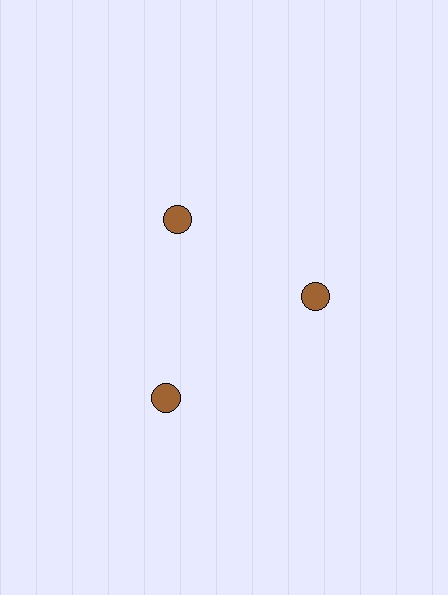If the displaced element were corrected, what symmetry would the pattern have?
It would have 3-fold rotational symmetry — the pattern would map onto itself every 120 degrees.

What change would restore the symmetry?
The symmetry would be restored by moving it inward, back onto the ring so that all 3 circles sit at equal angles and equal distance from the center.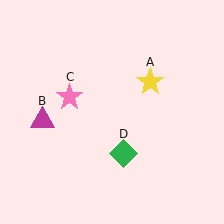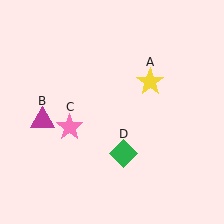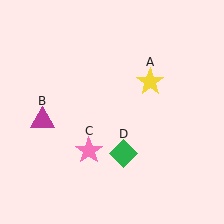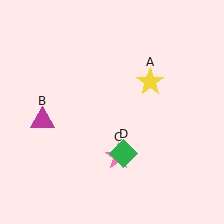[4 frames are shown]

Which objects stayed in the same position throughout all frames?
Yellow star (object A) and magenta triangle (object B) and green diamond (object D) remained stationary.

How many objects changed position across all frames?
1 object changed position: pink star (object C).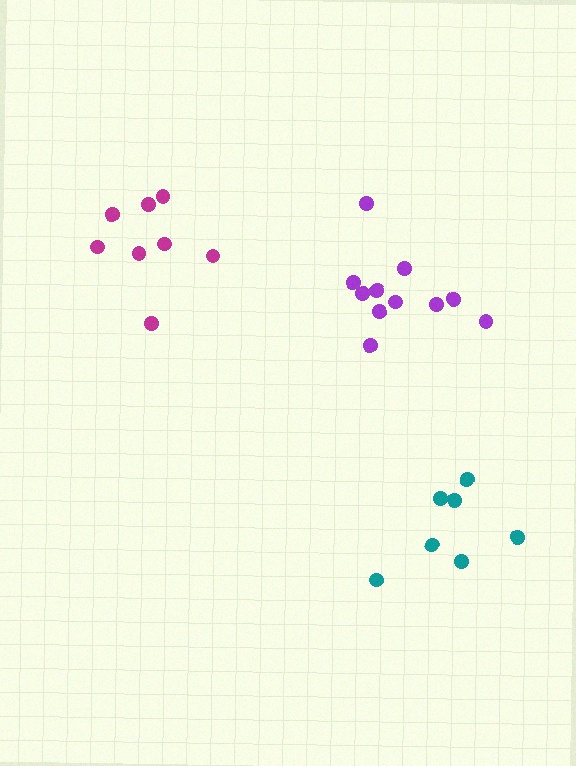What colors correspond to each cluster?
The clusters are colored: purple, magenta, teal.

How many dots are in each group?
Group 1: 11 dots, Group 2: 8 dots, Group 3: 7 dots (26 total).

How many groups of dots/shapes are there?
There are 3 groups.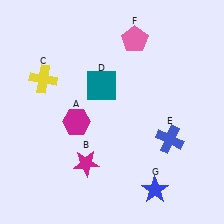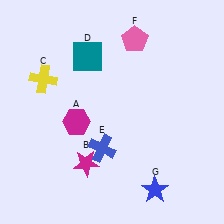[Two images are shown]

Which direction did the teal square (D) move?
The teal square (D) moved up.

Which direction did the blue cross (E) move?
The blue cross (E) moved left.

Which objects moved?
The objects that moved are: the teal square (D), the blue cross (E).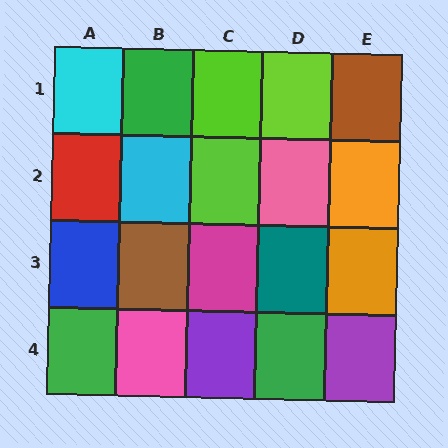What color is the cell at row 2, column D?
Pink.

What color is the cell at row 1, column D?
Lime.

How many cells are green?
3 cells are green.